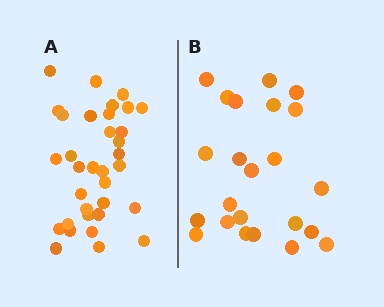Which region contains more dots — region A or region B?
Region A (the left region) has more dots.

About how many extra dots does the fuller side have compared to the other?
Region A has roughly 12 or so more dots than region B.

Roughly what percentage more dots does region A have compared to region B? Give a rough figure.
About 50% more.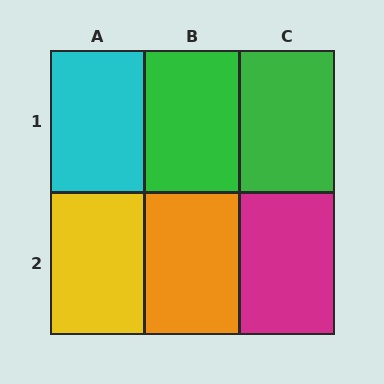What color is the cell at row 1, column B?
Green.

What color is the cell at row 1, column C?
Green.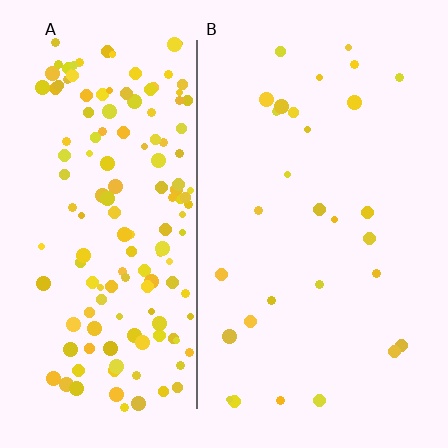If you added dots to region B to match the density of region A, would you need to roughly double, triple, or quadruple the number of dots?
Approximately quadruple.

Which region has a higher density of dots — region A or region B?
A (the left).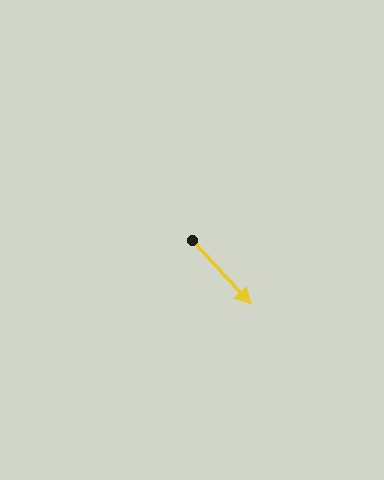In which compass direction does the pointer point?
Southeast.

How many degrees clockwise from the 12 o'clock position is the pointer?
Approximately 137 degrees.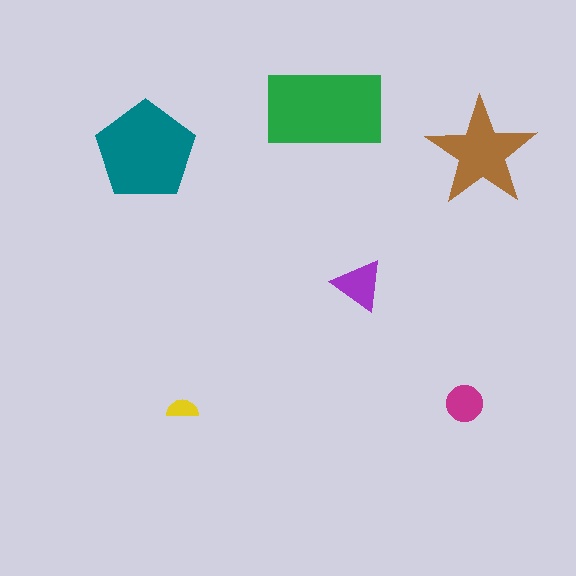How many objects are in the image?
There are 6 objects in the image.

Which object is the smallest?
The yellow semicircle.